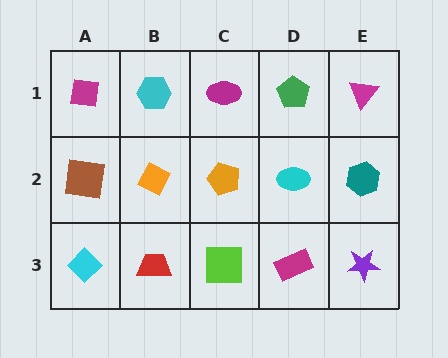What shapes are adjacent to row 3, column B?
An orange diamond (row 2, column B), a cyan diamond (row 3, column A), a lime square (row 3, column C).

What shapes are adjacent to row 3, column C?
An orange pentagon (row 2, column C), a red trapezoid (row 3, column B), a magenta rectangle (row 3, column D).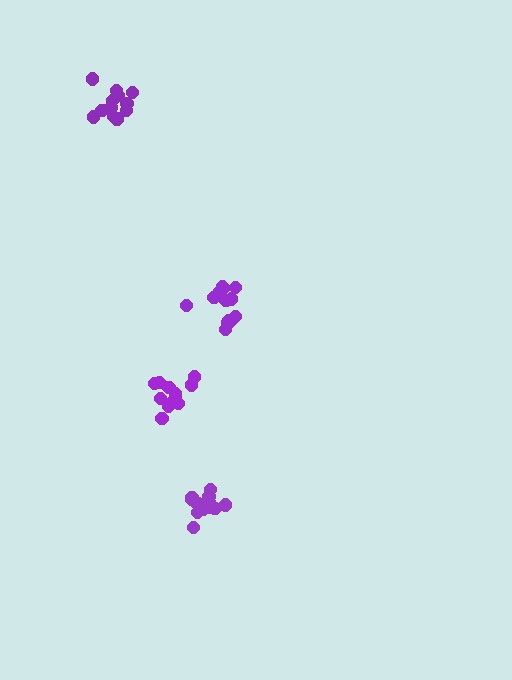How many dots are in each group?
Group 1: 12 dots, Group 2: 12 dots, Group 3: 14 dots, Group 4: 13 dots (51 total).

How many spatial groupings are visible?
There are 4 spatial groupings.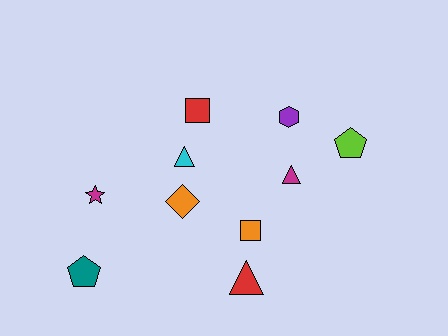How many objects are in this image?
There are 10 objects.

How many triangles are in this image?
There are 3 triangles.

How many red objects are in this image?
There are 2 red objects.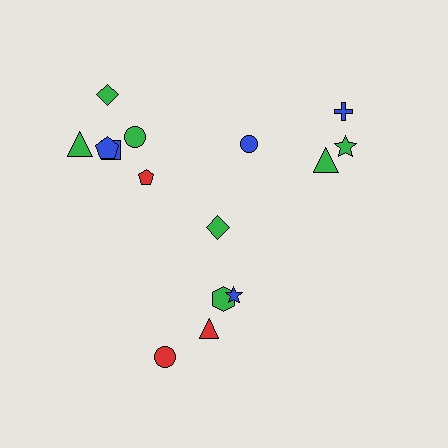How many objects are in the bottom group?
There are 4 objects.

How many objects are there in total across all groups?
There are 15 objects.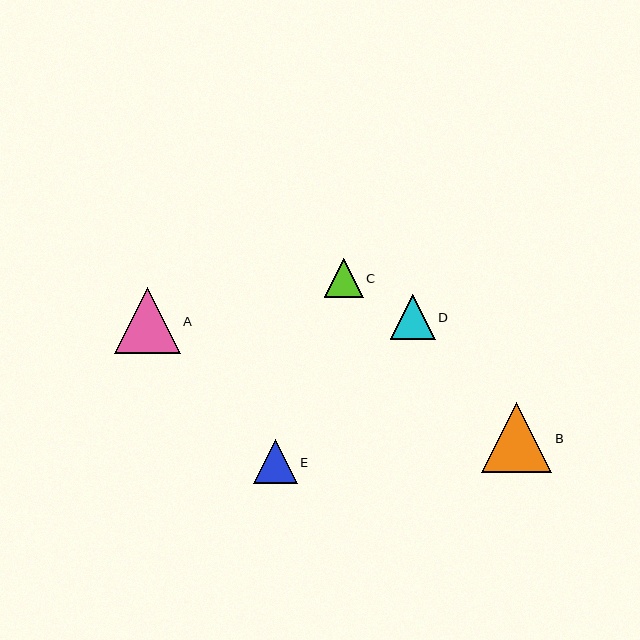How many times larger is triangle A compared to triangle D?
Triangle A is approximately 1.5 times the size of triangle D.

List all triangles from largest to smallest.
From largest to smallest: B, A, D, E, C.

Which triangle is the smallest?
Triangle C is the smallest with a size of approximately 39 pixels.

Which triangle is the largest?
Triangle B is the largest with a size of approximately 70 pixels.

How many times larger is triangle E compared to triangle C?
Triangle E is approximately 1.1 times the size of triangle C.